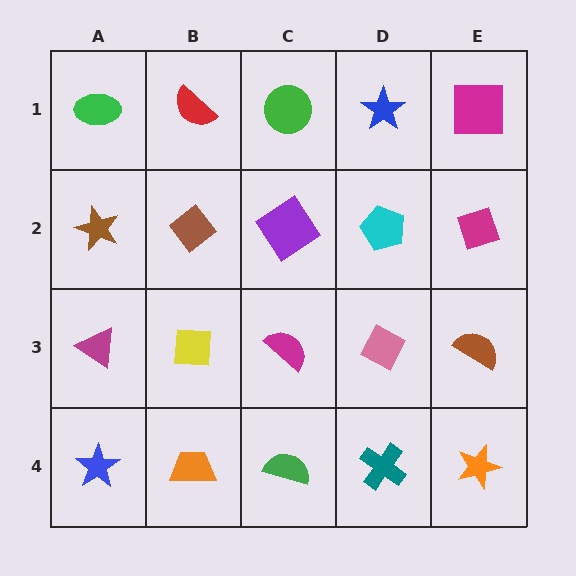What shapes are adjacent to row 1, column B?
A brown diamond (row 2, column B), a green ellipse (row 1, column A), a green circle (row 1, column C).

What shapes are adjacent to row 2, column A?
A green ellipse (row 1, column A), a magenta triangle (row 3, column A), a brown diamond (row 2, column B).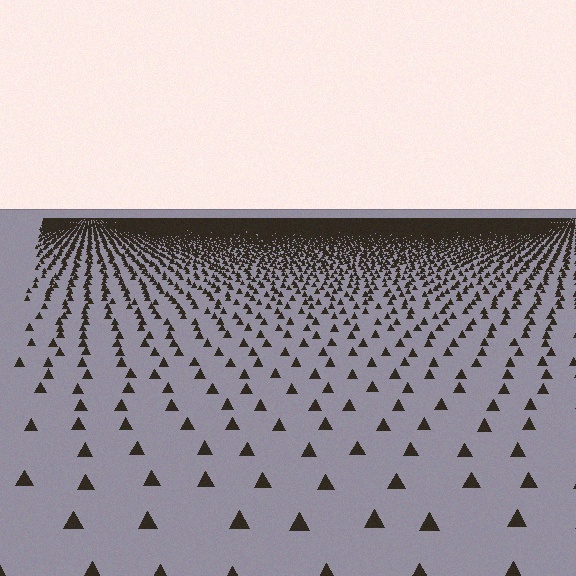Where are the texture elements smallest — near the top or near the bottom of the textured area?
Near the top.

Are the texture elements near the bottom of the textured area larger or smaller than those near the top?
Larger. Near the bottom, elements are closer to the viewer and appear at a bigger on-screen size.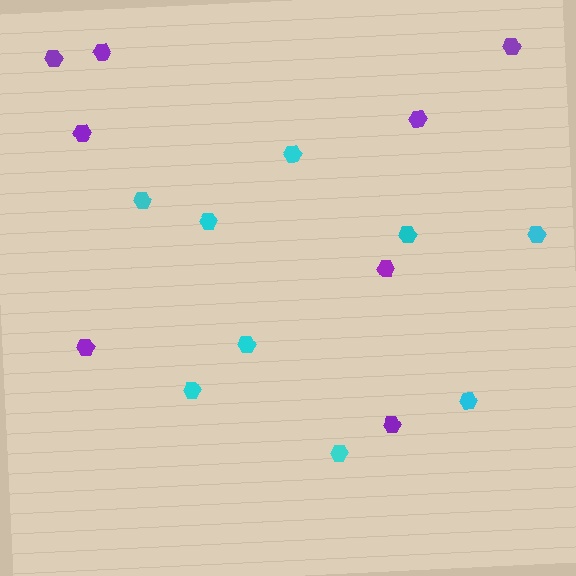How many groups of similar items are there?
There are 2 groups: one group of purple hexagons (8) and one group of cyan hexagons (9).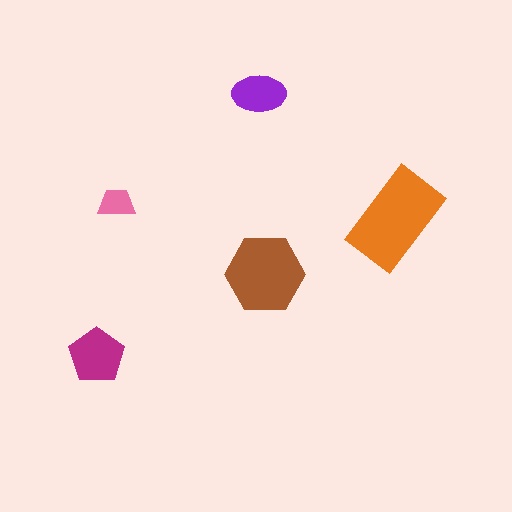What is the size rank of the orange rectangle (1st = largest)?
1st.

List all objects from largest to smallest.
The orange rectangle, the brown hexagon, the magenta pentagon, the purple ellipse, the pink trapezoid.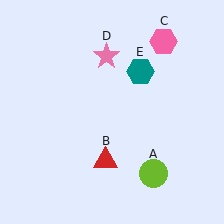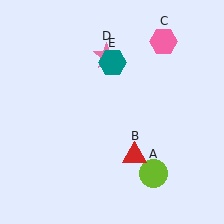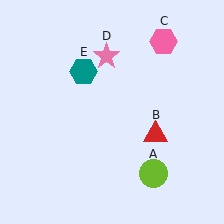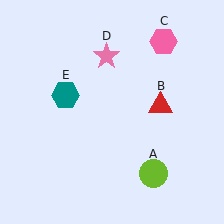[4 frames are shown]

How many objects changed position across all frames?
2 objects changed position: red triangle (object B), teal hexagon (object E).